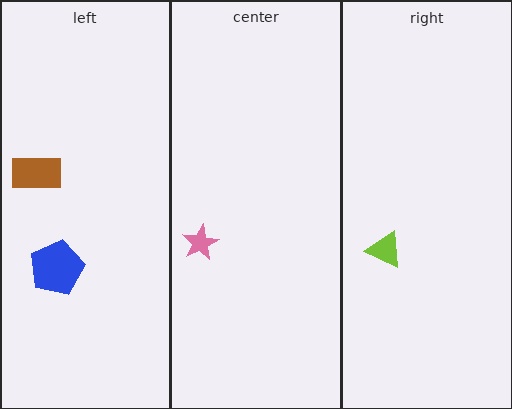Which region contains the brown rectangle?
The left region.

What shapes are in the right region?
The lime triangle.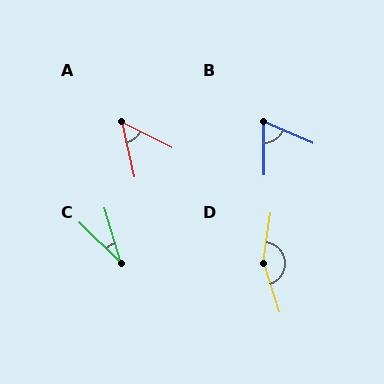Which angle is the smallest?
C, at approximately 29 degrees.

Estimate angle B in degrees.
Approximately 67 degrees.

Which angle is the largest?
D, at approximately 153 degrees.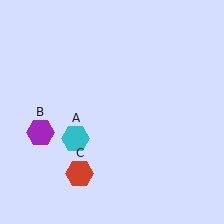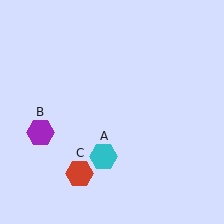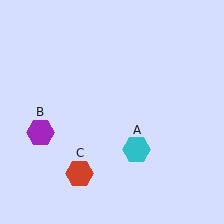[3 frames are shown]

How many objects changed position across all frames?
1 object changed position: cyan hexagon (object A).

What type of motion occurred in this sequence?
The cyan hexagon (object A) rotated counterclockwise around the center of the scene.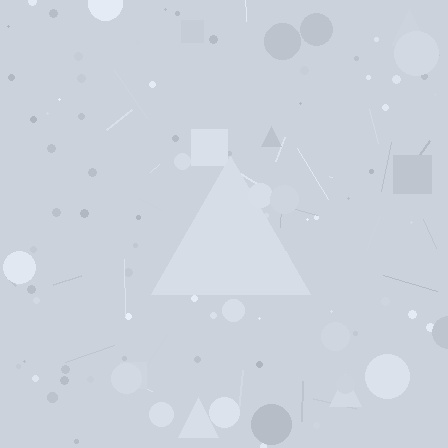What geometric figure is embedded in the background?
A triangle is embedded in the background.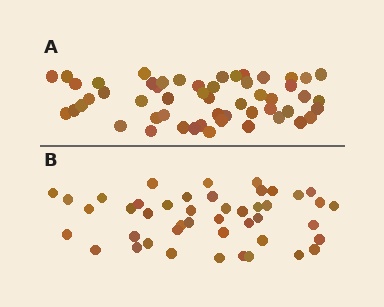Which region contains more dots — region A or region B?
Region A (the top region) has more dots.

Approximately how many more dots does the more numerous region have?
Region A has roughly 8 or so more dots than region B.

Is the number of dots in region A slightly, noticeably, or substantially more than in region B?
Region A has only slightly more — the two regions are fairly close. The ratio is roughly 1.2 to 1.